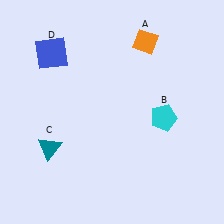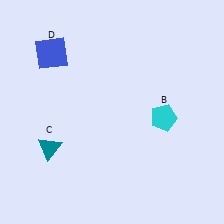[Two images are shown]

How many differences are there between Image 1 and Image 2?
There is 1 difference between the two images.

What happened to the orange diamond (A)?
The orange diamond (A) was removed in Image 2. It was in the top-right area of Image 1.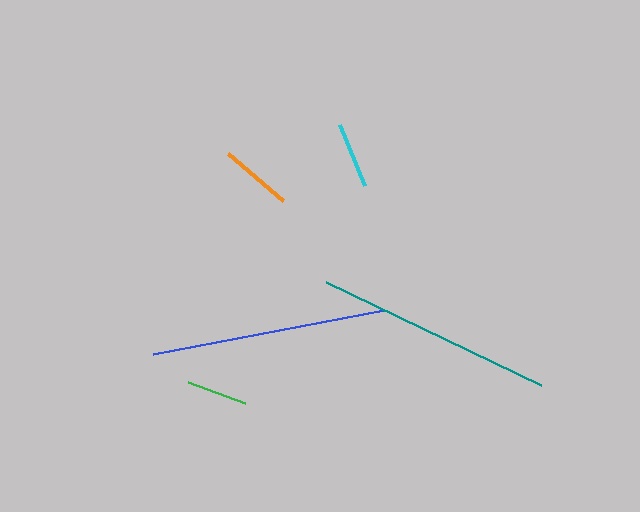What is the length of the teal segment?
The teal segment is approximately 239 pixels long.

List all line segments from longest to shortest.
From longest to shortest: teal, blue, orange, cyan, green.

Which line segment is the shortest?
The green line is the shortest at approximately 61 pixels.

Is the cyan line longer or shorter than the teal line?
The teal line is longer than the cyan line.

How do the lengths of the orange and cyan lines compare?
The orange and cyan lines are approximately the same length.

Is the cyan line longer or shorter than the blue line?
The blue line is longer than the cyan line.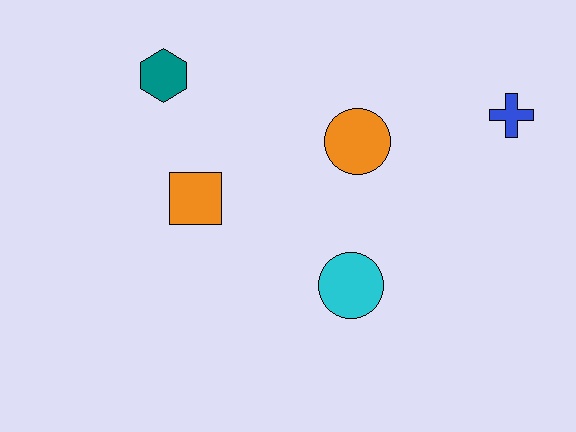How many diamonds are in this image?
There are no diamonds.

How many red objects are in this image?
There are no red objects.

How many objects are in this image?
There are 5 objects.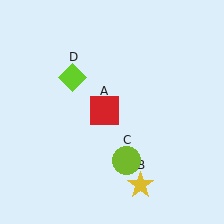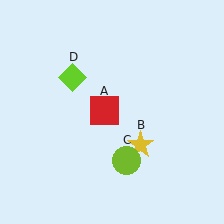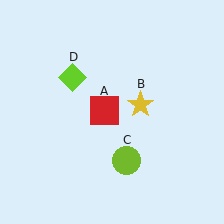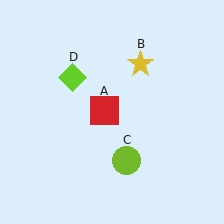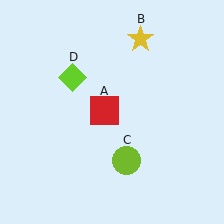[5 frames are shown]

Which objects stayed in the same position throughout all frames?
Red square (object A) and lime circle (object C) and lime diamond (object D) remained stationary.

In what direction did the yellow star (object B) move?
The yellow star (object B) moved up.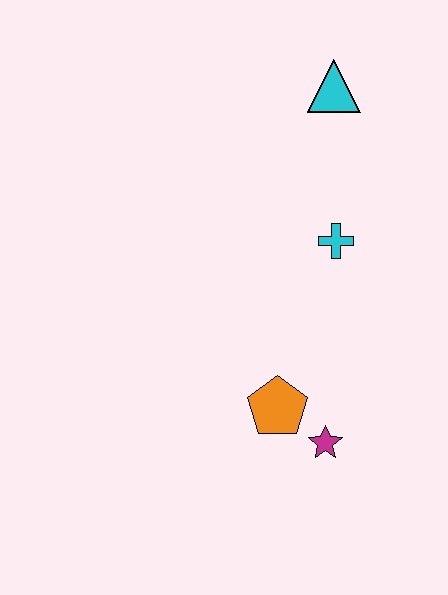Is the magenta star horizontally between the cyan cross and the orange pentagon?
Yes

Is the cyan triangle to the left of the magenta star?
No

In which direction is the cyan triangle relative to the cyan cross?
The cyan triangle is above the cyan cross.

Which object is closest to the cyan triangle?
The cyan cross is closest to the cyan triangle.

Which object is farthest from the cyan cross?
The magenta star is farthest from the cyan cross.